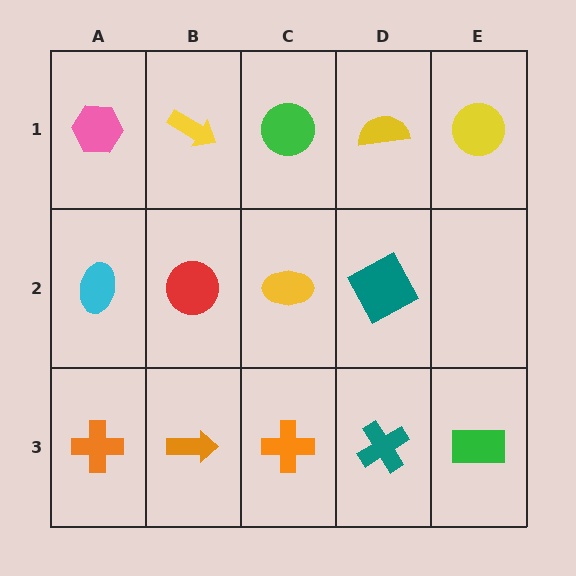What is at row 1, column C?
A green circle.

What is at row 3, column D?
A teal cross.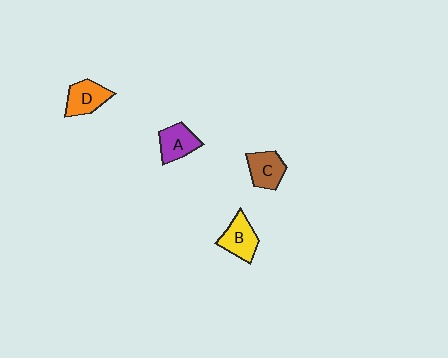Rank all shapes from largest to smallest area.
From largest to smallest: B (yellow), D (orange), C (brown), A (purple).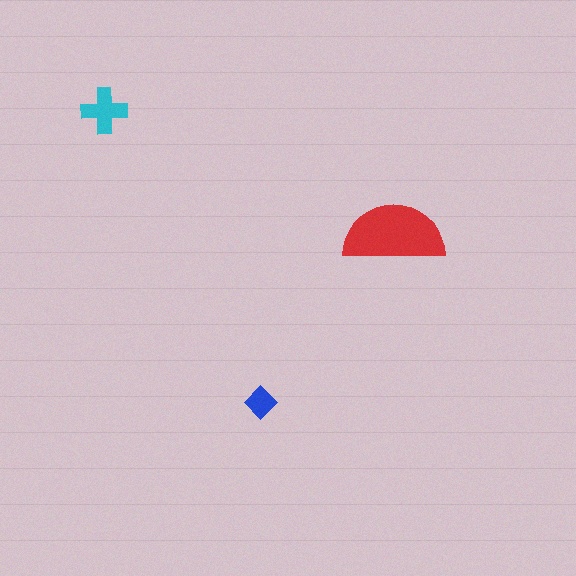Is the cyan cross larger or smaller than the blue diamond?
Larger.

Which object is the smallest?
The blue diamond.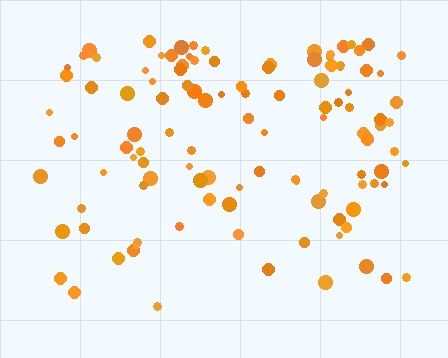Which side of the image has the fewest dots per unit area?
The bottom.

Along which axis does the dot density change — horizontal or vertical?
Vertical.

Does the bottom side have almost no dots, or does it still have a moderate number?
Still a moderate number, just noticeably fewer than the top.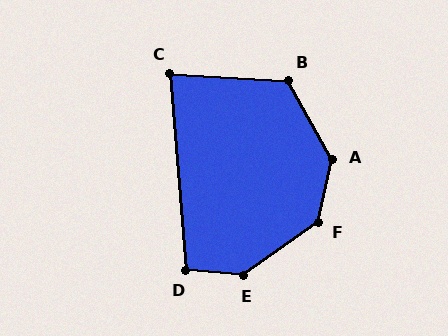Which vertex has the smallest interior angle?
C, at approximately 82 degrees.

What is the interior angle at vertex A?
Approximately 138 degrees (obtuse).